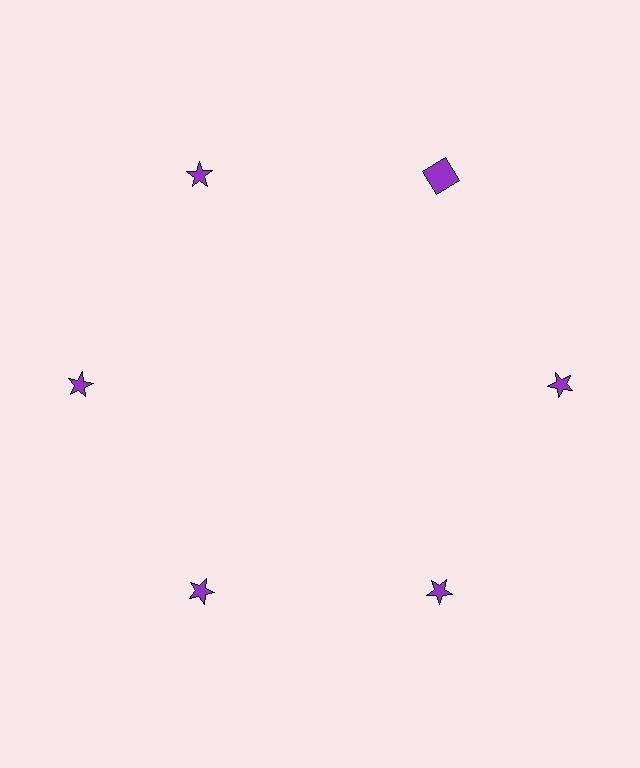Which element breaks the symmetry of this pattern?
The purple square at roughly the 1 o'clock position breaks the symmetry. All other shapes are purple stars.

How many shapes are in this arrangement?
There are 6 shapes arranged in a ring pattern.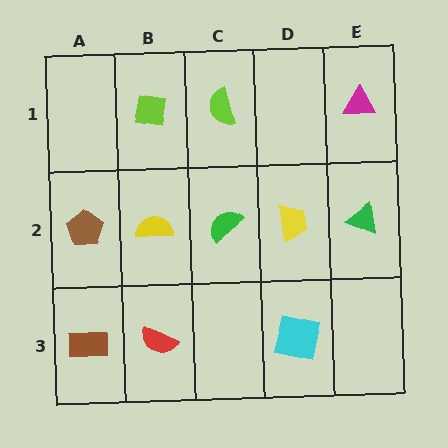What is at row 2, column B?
A yellow semicircle.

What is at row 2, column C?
A green semicircle.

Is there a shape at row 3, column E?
No, that cell is empty.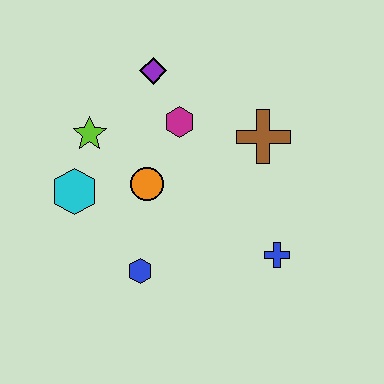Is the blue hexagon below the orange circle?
Yes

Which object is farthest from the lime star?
The blue cross is farthest from the lime star.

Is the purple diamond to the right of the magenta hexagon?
No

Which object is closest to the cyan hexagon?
The lime star is closest to the cyan hexagon.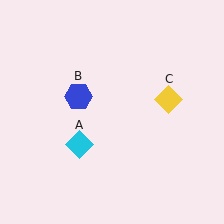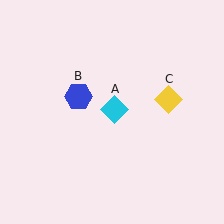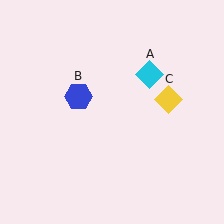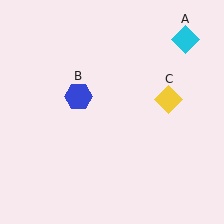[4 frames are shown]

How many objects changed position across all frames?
1 object changed position: cyan diamond (object A).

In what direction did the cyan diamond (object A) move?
The cyan diamond (object A) moved up and to the right.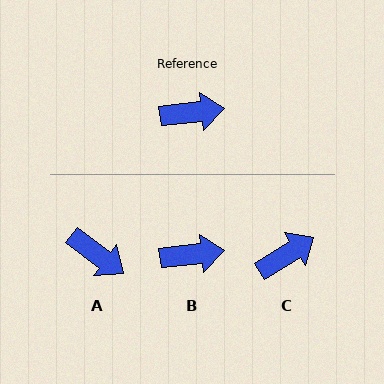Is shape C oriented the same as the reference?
No, it is off by about 26 degrees.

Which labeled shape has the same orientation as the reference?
B.